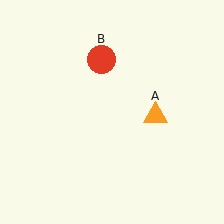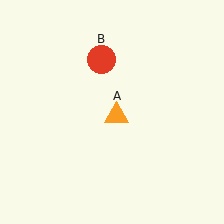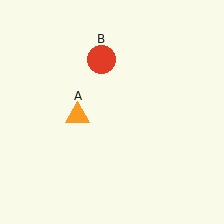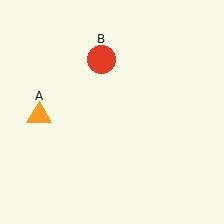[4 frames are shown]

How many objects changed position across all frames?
1 object changed position: orange triangle (object A).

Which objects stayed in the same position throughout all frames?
Red circle (object B) remained stationary.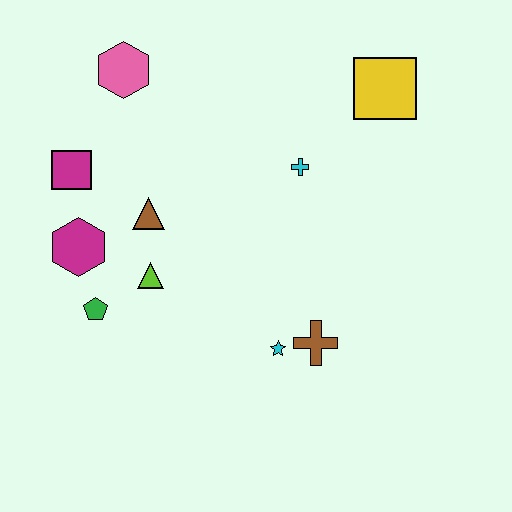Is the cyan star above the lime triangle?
No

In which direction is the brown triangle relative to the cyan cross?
The brown triangle is to the left of the cyan cross.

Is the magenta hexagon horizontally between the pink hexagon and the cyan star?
No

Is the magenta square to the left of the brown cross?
Yes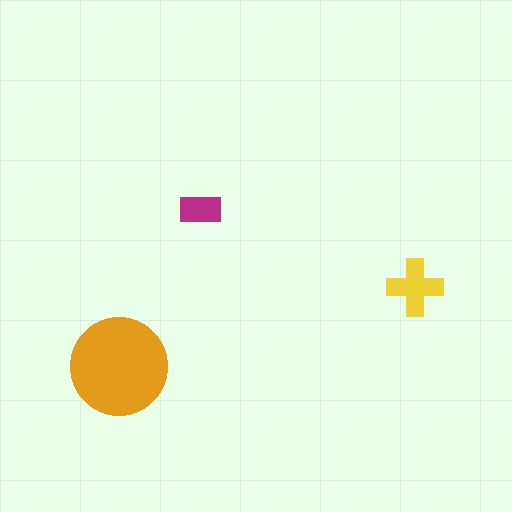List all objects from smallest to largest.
The magenta rectangle, the yellow cross, the orange circle.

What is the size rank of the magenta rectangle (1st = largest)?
3rd.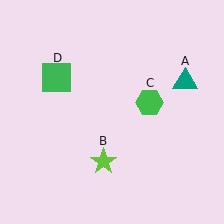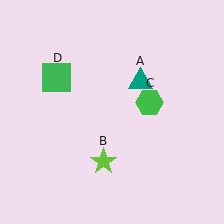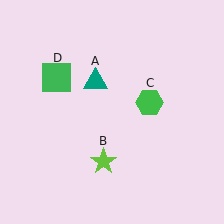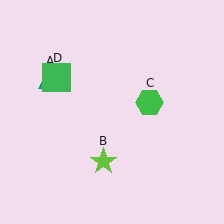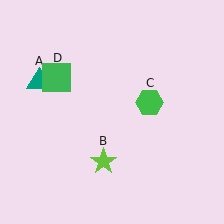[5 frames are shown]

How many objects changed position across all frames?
1 object changed position: teal triangle (object A).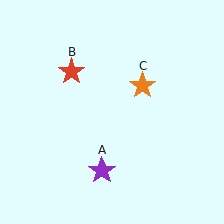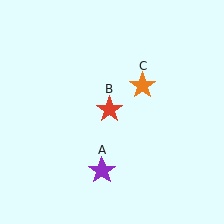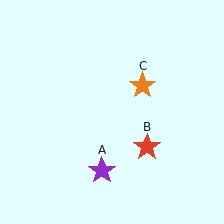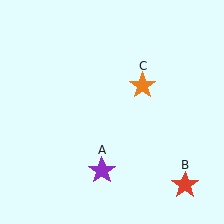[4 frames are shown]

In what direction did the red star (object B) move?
The red star (object B) moved down and to the right.